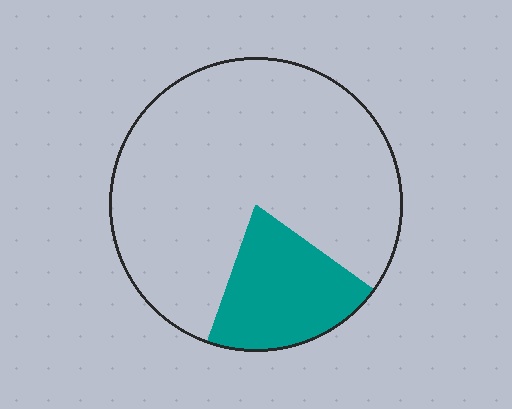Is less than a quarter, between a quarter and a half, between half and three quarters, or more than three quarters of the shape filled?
Less than a quarter.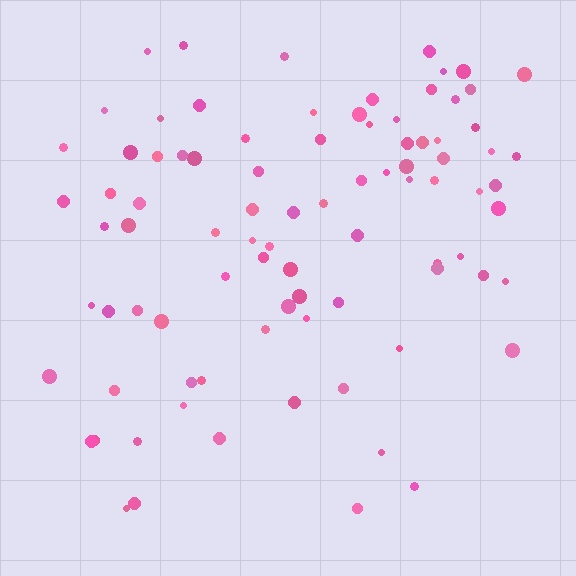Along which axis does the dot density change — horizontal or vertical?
Vertical.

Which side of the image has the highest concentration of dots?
The top.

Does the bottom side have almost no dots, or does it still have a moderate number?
Still a moderate number, just noticeably fewer than the top.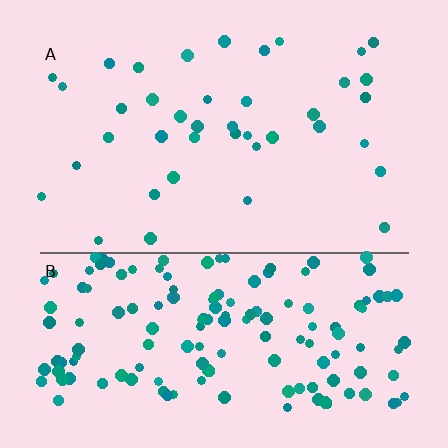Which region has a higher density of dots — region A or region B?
B (the bottom).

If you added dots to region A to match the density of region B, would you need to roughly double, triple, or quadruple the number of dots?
Approximately quadruple.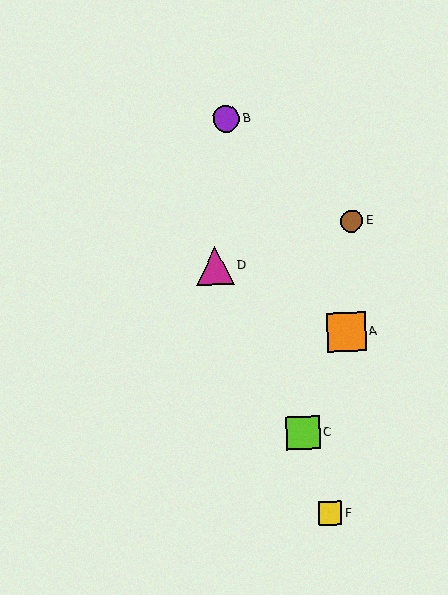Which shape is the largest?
The magenta triangle (labeled D) is the largest.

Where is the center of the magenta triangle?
The center of the magenta triangle is at (215, 266).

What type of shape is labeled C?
Shape C is a lime square.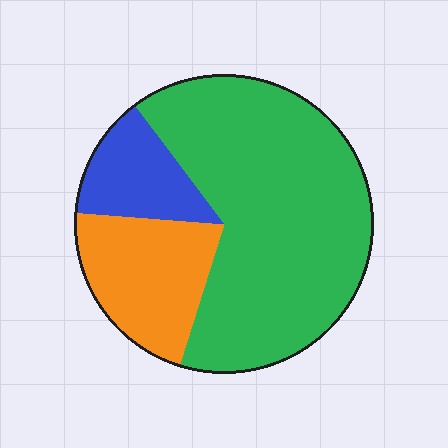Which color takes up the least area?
Blue, at roughly 15%.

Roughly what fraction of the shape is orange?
Orange takes up about one fifth (1/5) of the shape.